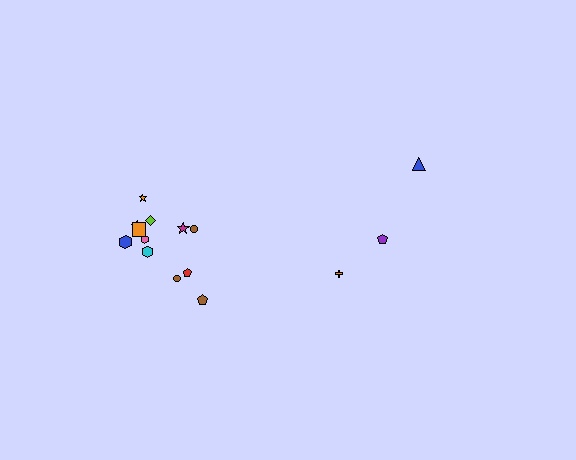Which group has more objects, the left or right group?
The left group.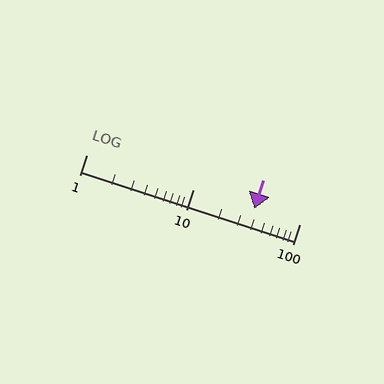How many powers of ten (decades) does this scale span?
The scale spans 2 decades, from 1 to 100.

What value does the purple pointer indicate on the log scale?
The pointer indicates approximately 38.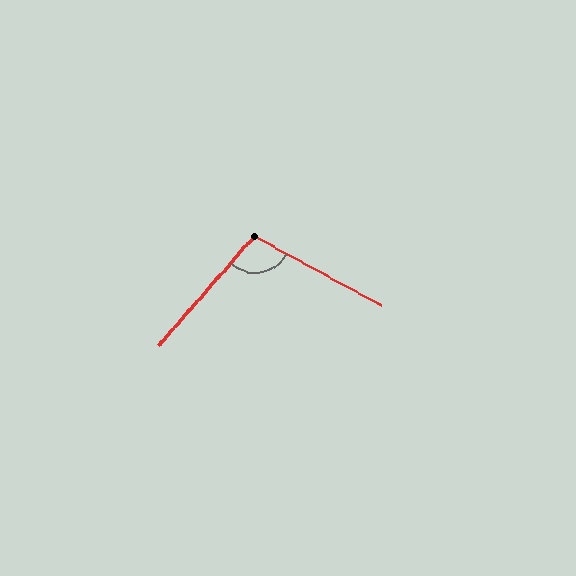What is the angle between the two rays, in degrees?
Approximately 103 degrees.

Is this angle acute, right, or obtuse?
It is obtuse.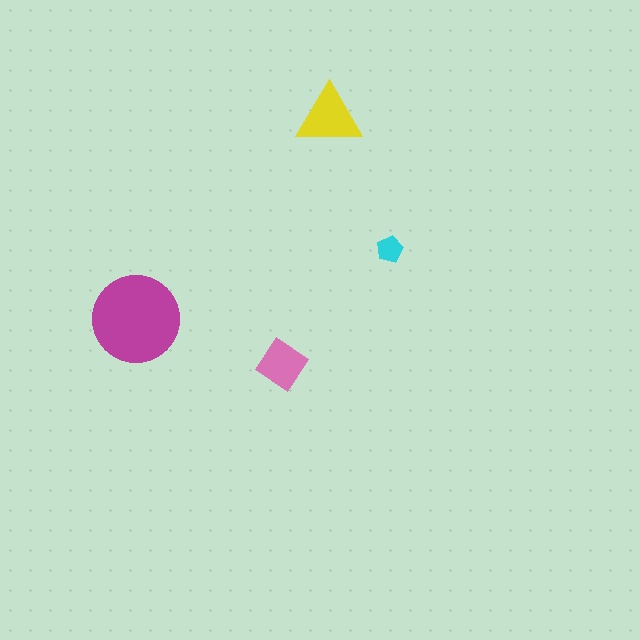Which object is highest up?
The yellow triangle is topmost.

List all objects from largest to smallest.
The magenta circle, the yellow triangle, the pink diamond, the cyan pentagon.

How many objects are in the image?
There are 4 objects in the image.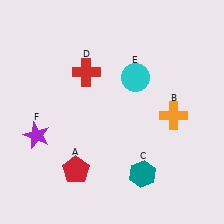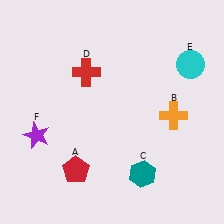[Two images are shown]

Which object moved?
The cyan circle (E) moved right.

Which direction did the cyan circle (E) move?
The cyan circle (E) moved right.